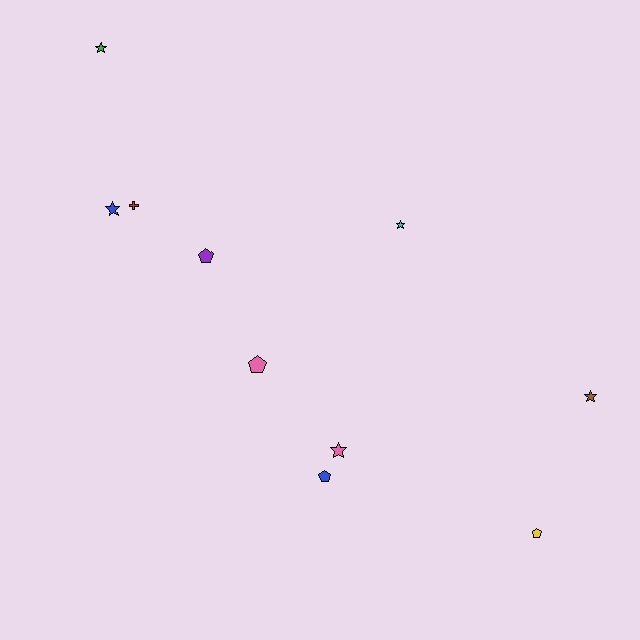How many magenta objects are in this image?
There are no magenta objects.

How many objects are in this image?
There are 10 objects.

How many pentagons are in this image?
There are 4 pentagons.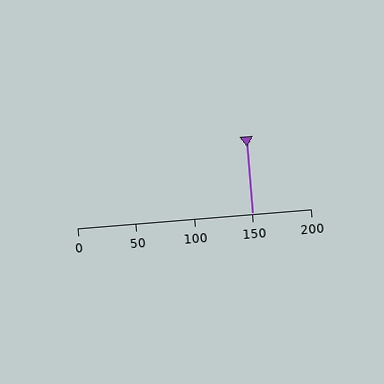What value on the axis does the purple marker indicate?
The marker indicates approximately 150.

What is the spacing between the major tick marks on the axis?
The major ticks are spaced 50 apart.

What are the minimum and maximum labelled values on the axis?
The axis runs from 0 to 200.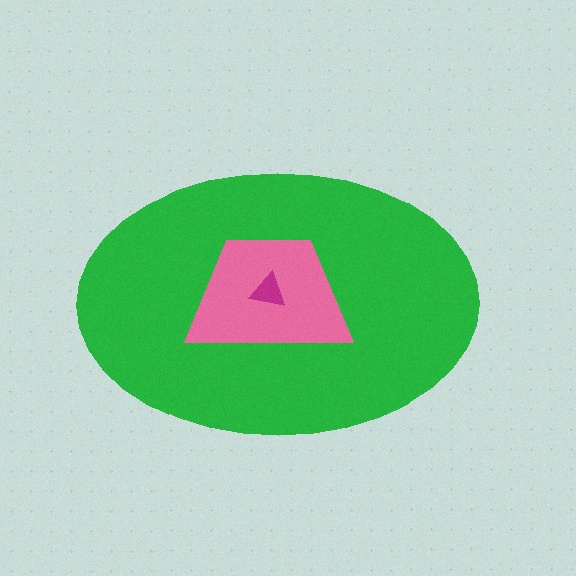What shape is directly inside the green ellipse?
The pink trapezoid.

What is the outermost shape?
The green ellipse.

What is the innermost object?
The magenta triangle.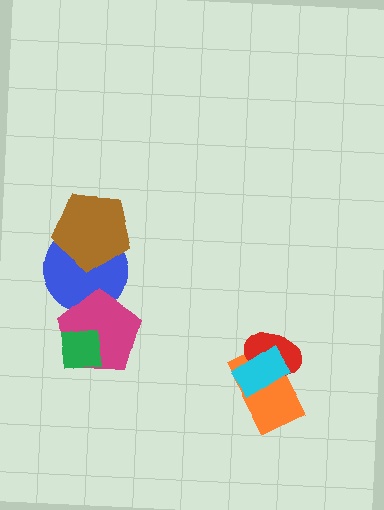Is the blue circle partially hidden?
Yes, it is partially covered by another shape.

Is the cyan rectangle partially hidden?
No, no other shape covers it.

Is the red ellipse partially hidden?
Yes, it is partially covered by another shape.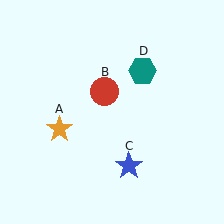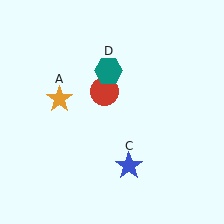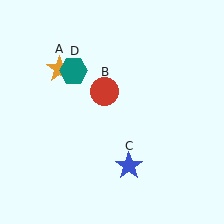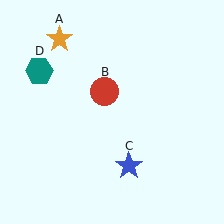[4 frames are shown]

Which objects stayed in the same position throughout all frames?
Red circle (object B) and blue star (object C) remained stationary.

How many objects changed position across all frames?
2 objects changed position: orange star (object A), teal hexagon (object D).